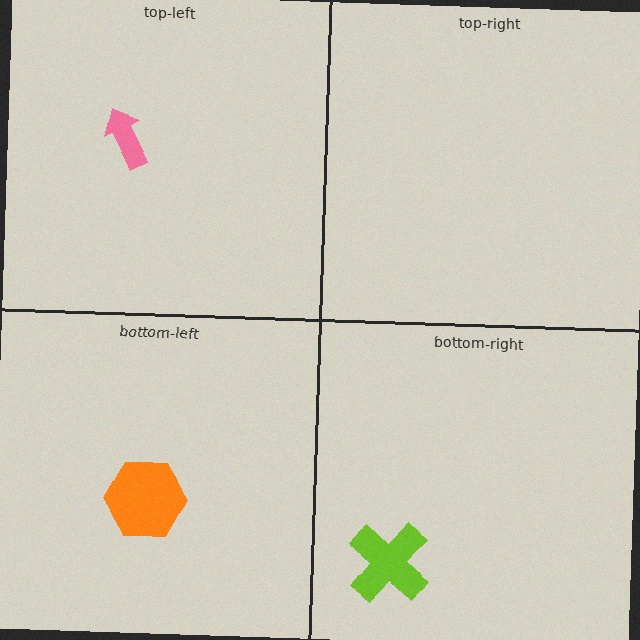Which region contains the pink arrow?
The top-left region.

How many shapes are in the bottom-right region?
1.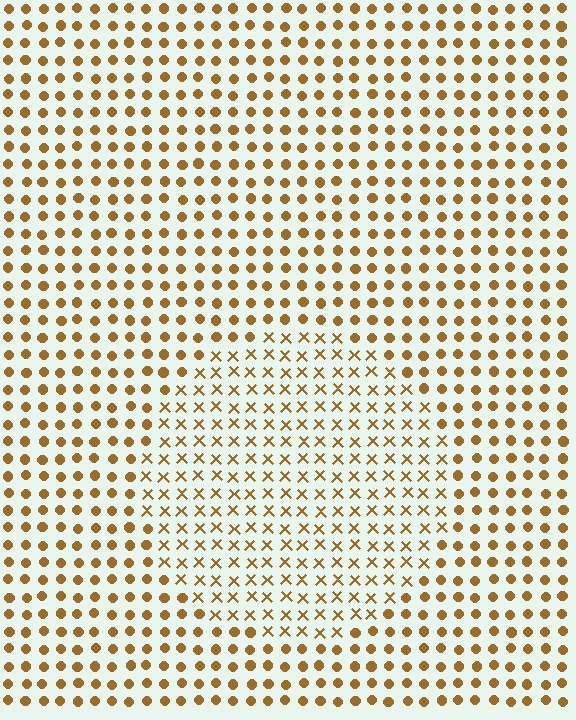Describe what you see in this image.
The image is filled with small brown elements arranged in a uniform grid. A circle-shaped region contains X marks, while the surrounding area contains circles. The boundary is defined purely by the change in element shape.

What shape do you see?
I see a circle.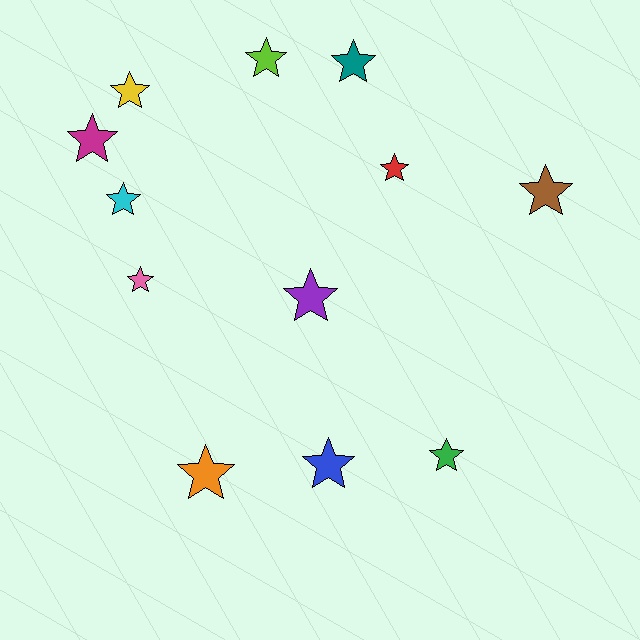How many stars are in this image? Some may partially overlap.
There are 12 stars.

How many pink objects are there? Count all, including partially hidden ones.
There is 1 pink object.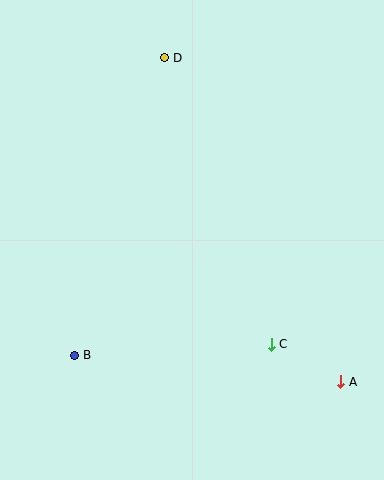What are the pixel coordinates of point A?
Point A is at (341, 382).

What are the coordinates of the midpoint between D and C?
The midpoint between D and C is at (218, 201).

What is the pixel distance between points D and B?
The distance between D and B is 311 pixels.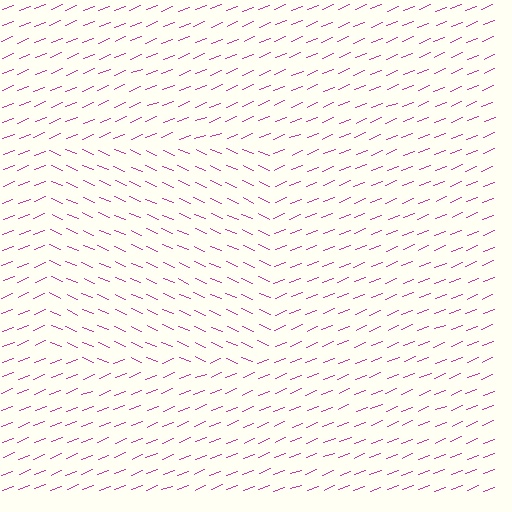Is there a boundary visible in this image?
Yes, there is a texture boundary formed by a change in line orientation.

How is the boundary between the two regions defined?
The boundary is defined purely by a change in line orientation (approximately 45 degrees difference). All lines are the same color and thickness.